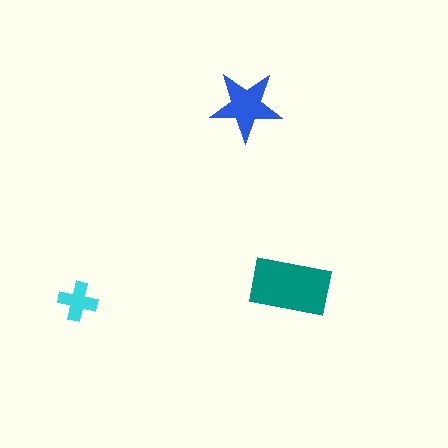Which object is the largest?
The teal rectangle.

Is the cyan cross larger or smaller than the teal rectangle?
Smaller.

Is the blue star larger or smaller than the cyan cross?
Larger.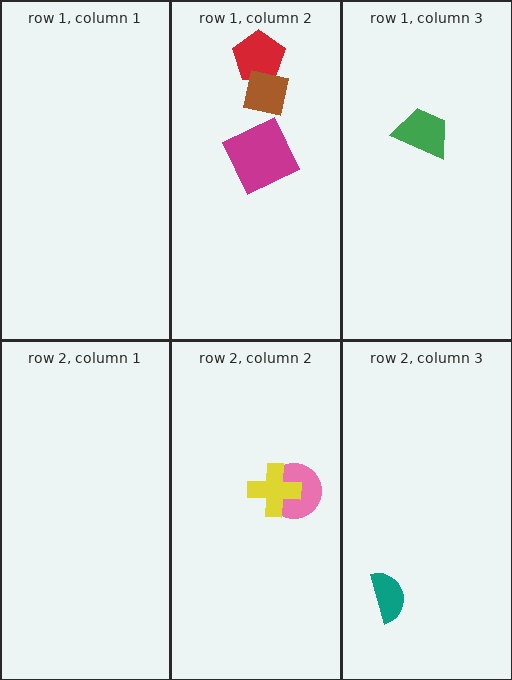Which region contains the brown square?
The row 1, column 2 region.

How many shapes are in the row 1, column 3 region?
1.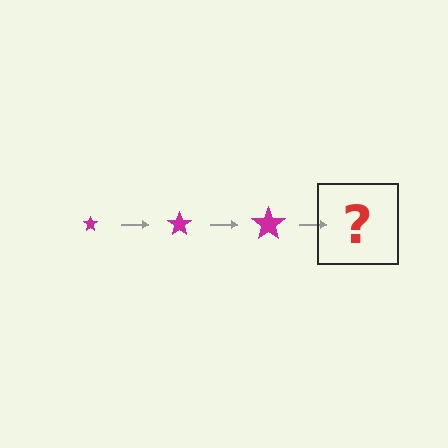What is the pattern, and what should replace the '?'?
The pattern is that the star gets progressively larger each step. The '?' should be a magenta star, larger than the previous one.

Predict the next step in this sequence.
The next step is a magenta star, larger than the previous one.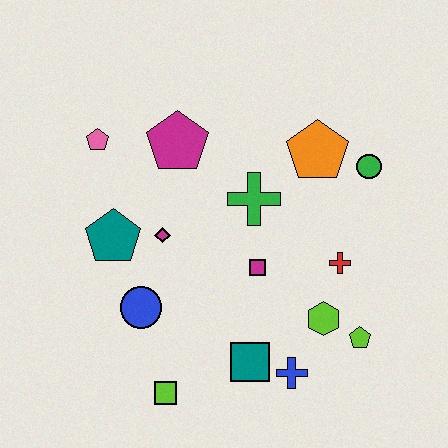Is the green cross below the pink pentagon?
Yes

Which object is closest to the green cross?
The magenta square is closest to the green cross.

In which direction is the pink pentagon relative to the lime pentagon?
The pink pentagon is to the left of the lime pentagon.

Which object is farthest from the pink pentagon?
The lime pentagon is farthest from the pink pentagon.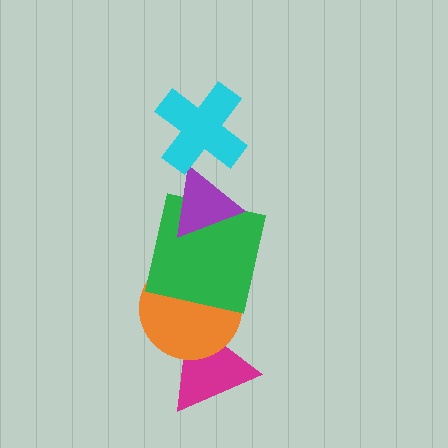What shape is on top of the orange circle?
The green square is on top of the orange circle.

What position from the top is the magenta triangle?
The magenta triangle is 5th from the top.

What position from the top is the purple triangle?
The purple triangle is 2nd from the top.